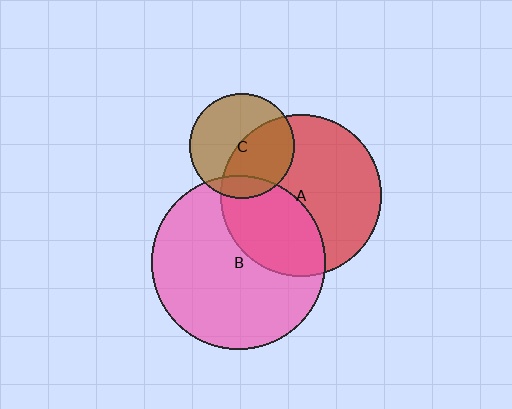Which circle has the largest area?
Circle B (pink).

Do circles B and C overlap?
Yes.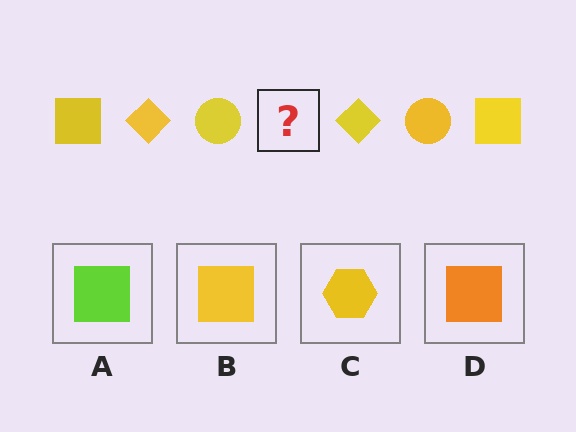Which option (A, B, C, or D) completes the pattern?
B.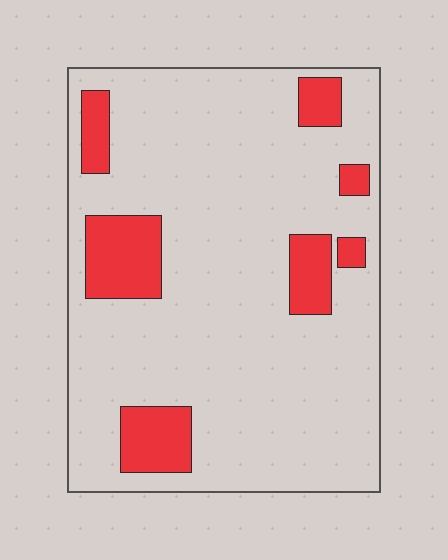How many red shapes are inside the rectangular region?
7.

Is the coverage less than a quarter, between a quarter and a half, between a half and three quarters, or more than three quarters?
Less than a quarter.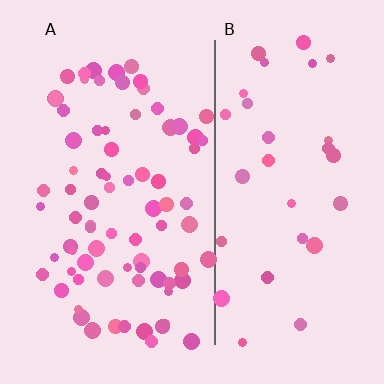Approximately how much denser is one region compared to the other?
Approximately 2.4× — region A over region B.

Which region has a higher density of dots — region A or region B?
A (the left).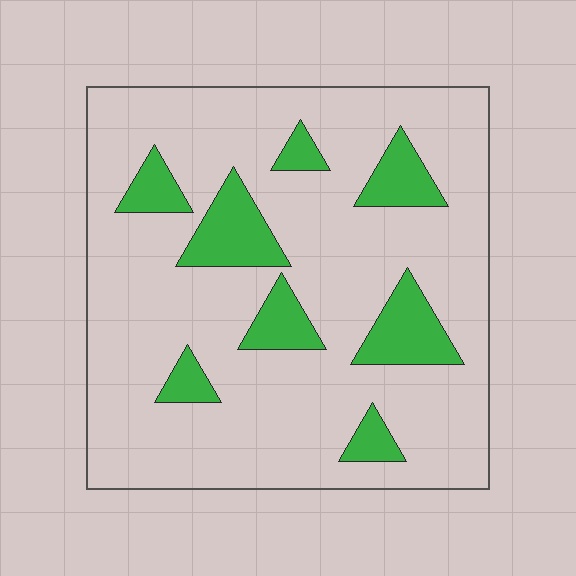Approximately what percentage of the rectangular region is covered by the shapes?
Approximately 15%.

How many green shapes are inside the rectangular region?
8.